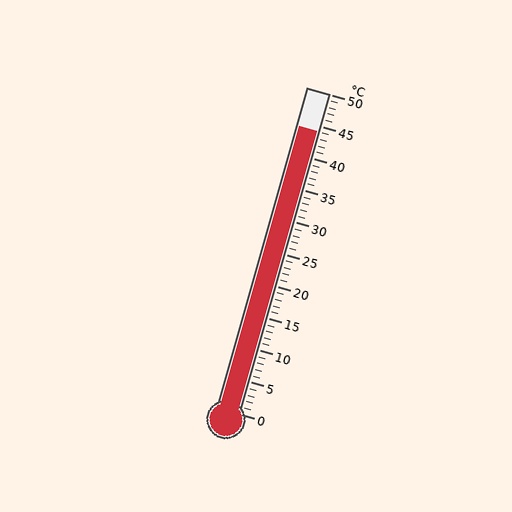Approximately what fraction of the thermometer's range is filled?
The thermometer is filled to approximately 90% of its range.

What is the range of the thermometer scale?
The thermometer scale ranges from 0°C to 50°C.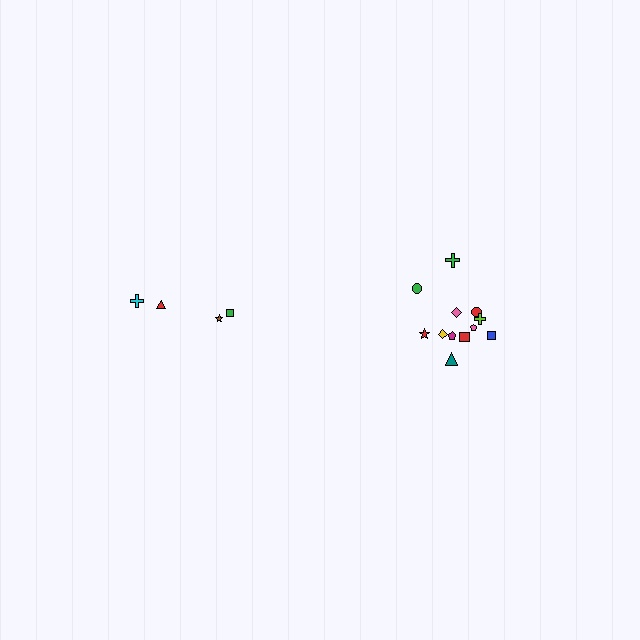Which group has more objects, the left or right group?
The right group.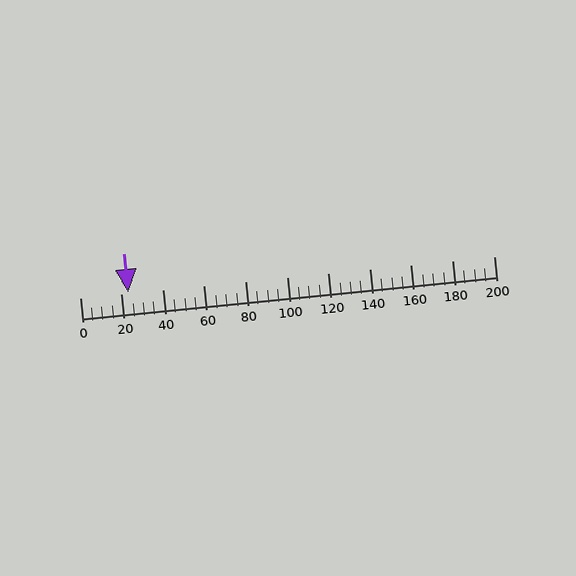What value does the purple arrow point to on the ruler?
The purple arrow points to approximately 23.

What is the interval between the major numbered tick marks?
The major tick marks are spaced 20 units apart.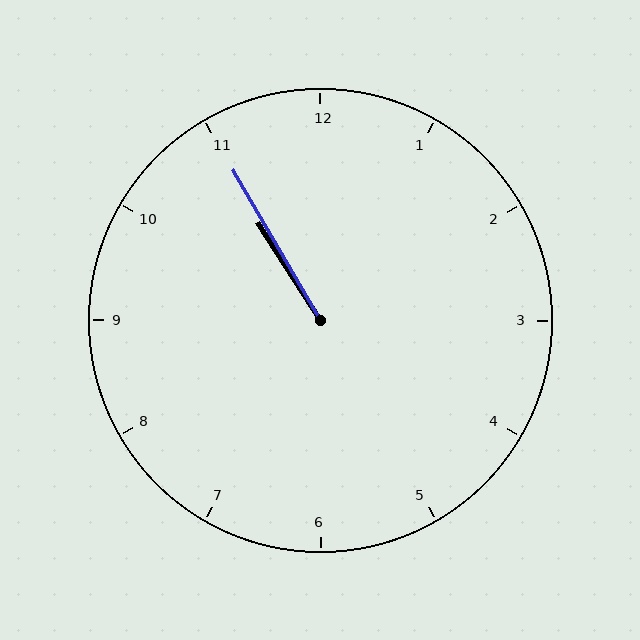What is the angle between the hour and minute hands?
Approximately 2 degrees.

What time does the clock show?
10:55.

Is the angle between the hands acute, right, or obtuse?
It is acute.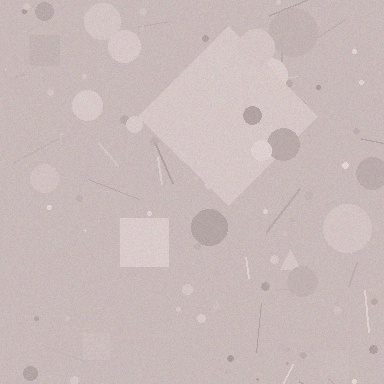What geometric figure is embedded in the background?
A diamond is embedded in the background.